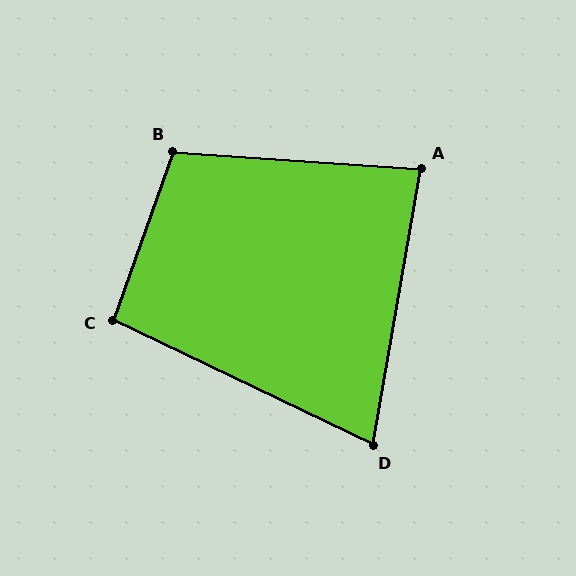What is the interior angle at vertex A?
Approximately 84 degrees (acute).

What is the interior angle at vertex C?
Approximately 96 degrees (obtuse).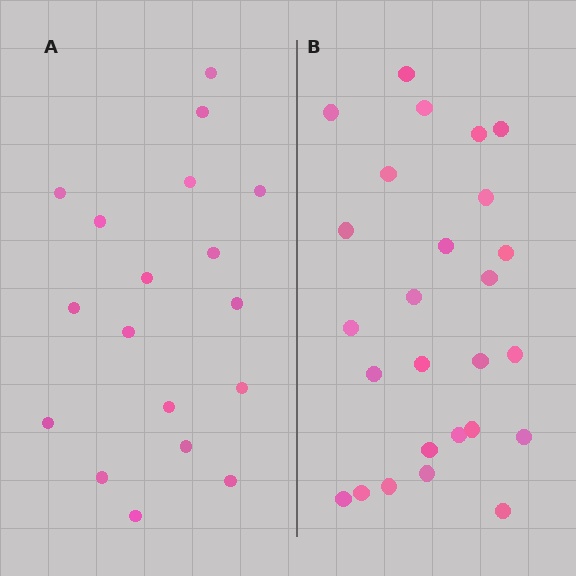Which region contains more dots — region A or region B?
Region B (the right region) has more dots.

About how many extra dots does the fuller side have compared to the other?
Region B has roughly 8 or so more dots than region A.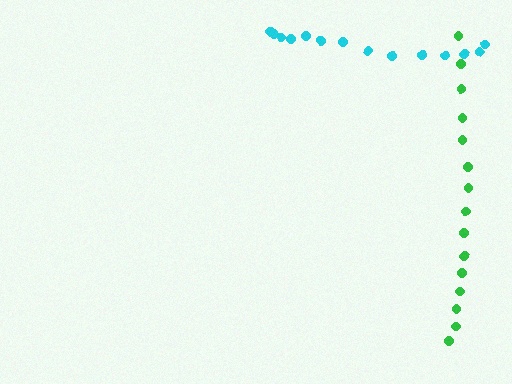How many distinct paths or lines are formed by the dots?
There are 2 distinct paths.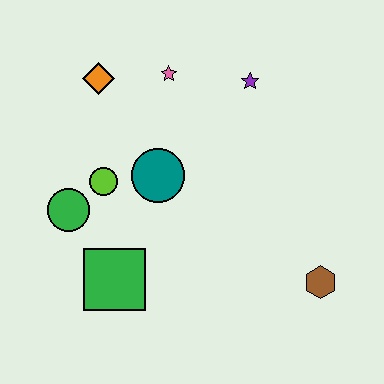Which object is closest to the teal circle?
The lime circle is closest to the teal circle.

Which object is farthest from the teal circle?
The brown hexagon is farthest from the teal circle.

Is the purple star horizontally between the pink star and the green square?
No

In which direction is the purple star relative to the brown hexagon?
The purple star is above the brown hexagon.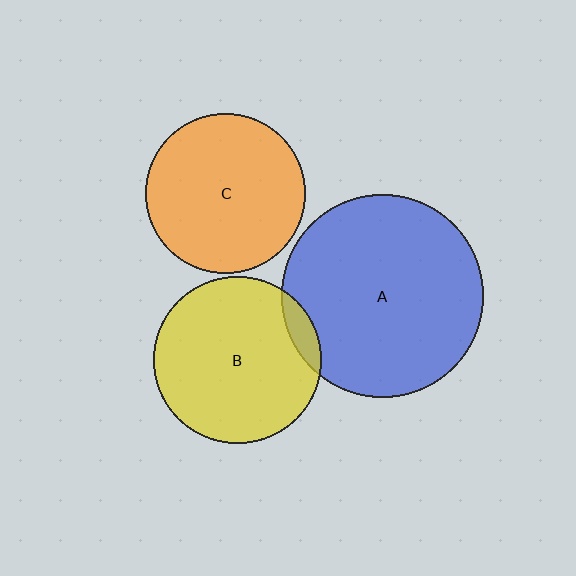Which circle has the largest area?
Circle A (blue).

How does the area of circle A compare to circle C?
Approximately 1.6 times.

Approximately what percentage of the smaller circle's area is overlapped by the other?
Approximately 10%.